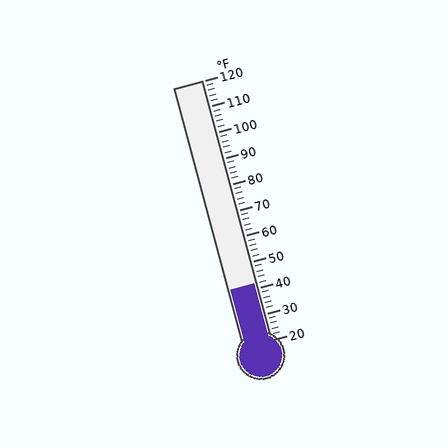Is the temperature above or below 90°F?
The temperature is below 90°F.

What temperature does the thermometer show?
The thermometer shows approximately 42°F.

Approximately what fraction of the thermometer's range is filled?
The thermometer is filled to approximately 20% of its range.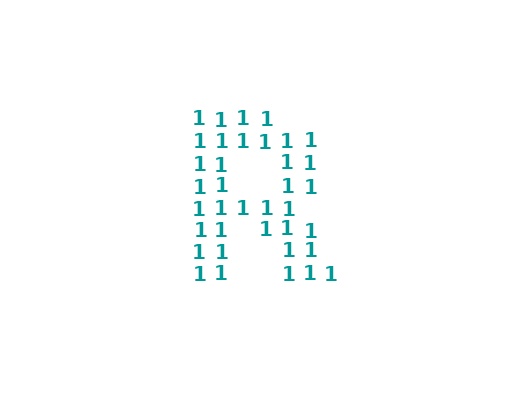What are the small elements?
The small elements are digit 1's.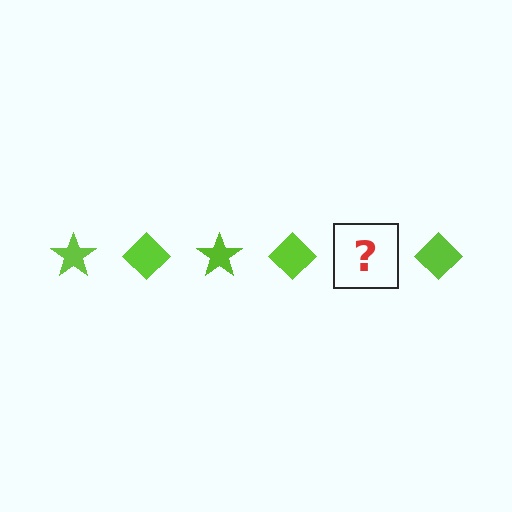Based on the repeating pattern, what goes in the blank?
The blank should be a lime star.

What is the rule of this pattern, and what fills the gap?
The rule is that the pattern cycles through star, diamond shapes in lime. The gap should be filled with a lime star.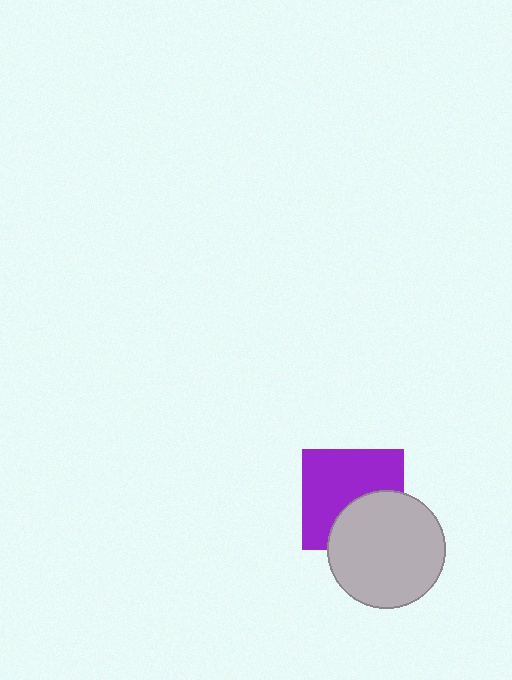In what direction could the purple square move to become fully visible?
The purple square could move up. That would shift it out from behind the light gray circle entirely.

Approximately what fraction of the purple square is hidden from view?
Roughly 37% of the purple square is hidden behind the light gray circle.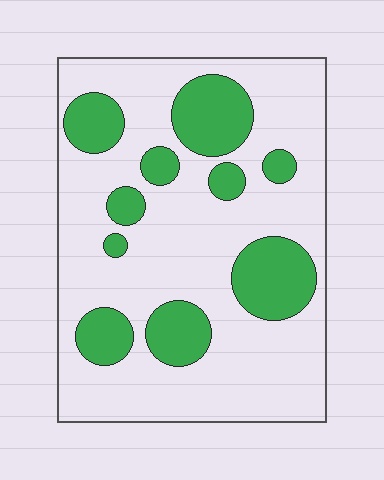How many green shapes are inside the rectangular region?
10.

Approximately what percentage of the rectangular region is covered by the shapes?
Approximately 25%.